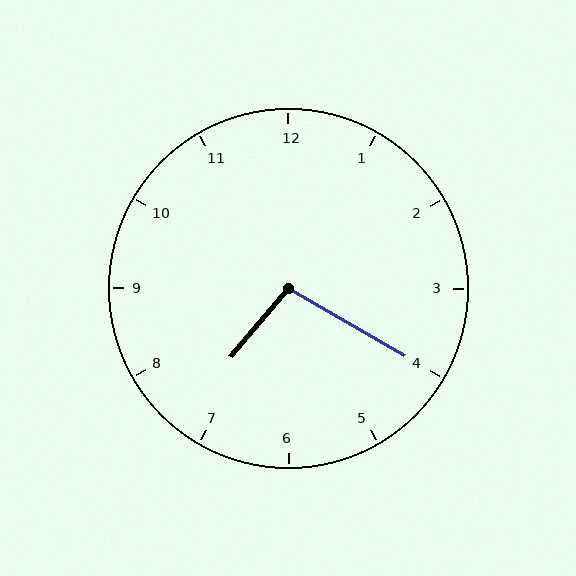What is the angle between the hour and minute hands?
Approximately 100 degrees.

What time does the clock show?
7:20.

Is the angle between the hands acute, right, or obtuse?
It is obtuse.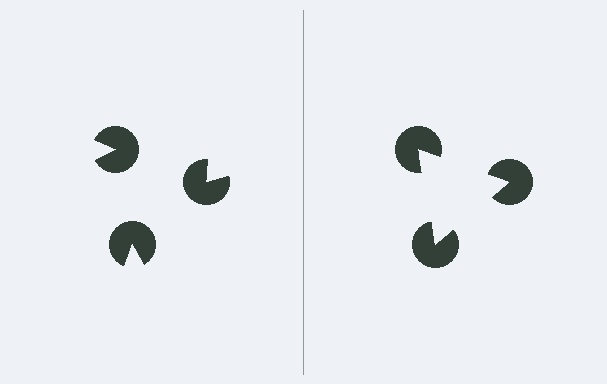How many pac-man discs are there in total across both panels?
6 — 3 on each side.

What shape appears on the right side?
An illusory triangle.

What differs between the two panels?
The pac-man discs are positioned identically on both sides; only the wedge orientations differ. On the right they align to a triangle; on the left they are misaligned.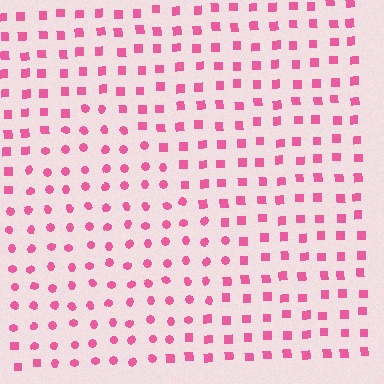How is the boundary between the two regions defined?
The boundary is defined by a change in element shape: circles inside vs. squares outside. All elements share the same color and spacing.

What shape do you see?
I see a diamond.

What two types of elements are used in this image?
The image uses circles inside the diamond region and squares outside it.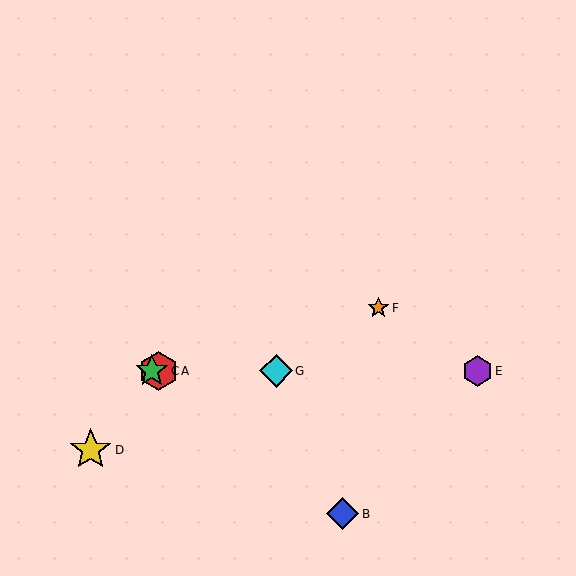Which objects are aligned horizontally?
Objects A, C, E, G are aligned horizontally.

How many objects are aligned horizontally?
4 objects (A, C, E, G) are aligned horizontally.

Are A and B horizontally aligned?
No, A is at y≈371 and B is at y≈514.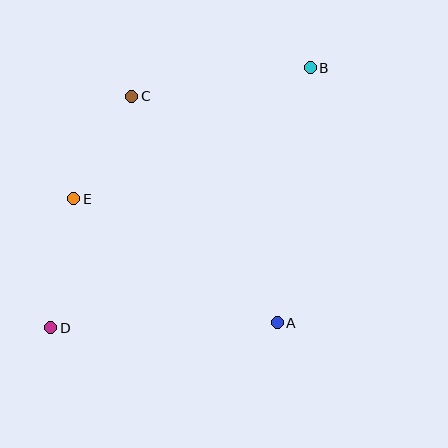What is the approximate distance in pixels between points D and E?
The distance between D and E is approximately 131 pixels.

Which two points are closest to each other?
Points C and E are closest to each other.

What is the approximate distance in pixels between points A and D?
The distance between A and D is approximately 226 pixels.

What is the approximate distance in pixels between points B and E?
The distance between B and E is approximately 270 pixels.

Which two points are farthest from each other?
Points B and D are farthest from each other.